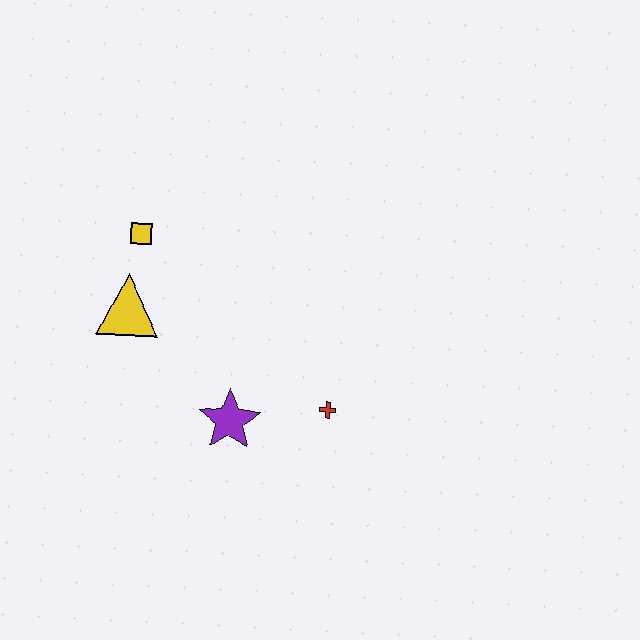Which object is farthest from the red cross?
The yellow square is farthest from the red cross.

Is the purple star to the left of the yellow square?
No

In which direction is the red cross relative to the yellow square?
The red cross is to the right of the yellow square.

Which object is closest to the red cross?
The purple star is closest to the red cross.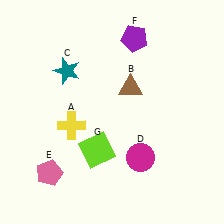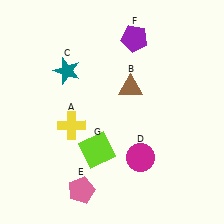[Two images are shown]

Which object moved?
The pink pentagon (E) moved right.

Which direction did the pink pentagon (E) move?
The pink pentagon (E) moved right.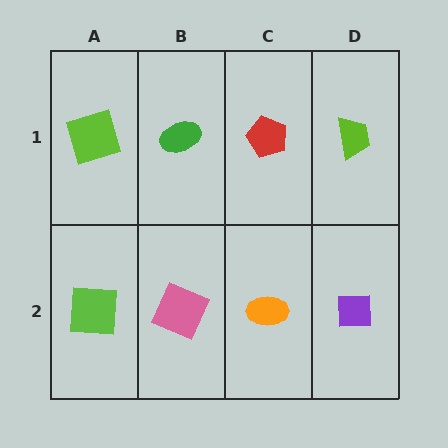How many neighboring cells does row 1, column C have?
3.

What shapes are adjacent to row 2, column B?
A green ellipse (row 1, column B), a lime square (row 2, column A), an orange ellipse (row 2, column C).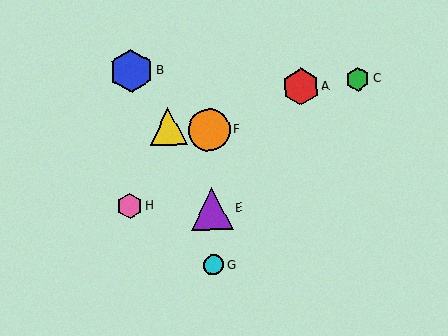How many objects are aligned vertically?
3 objects (E, F, G) are aligned vertically.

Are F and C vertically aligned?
No, F is at x≈209 and C is at x≈358.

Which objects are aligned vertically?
Objects E, F, G are aligned vertically.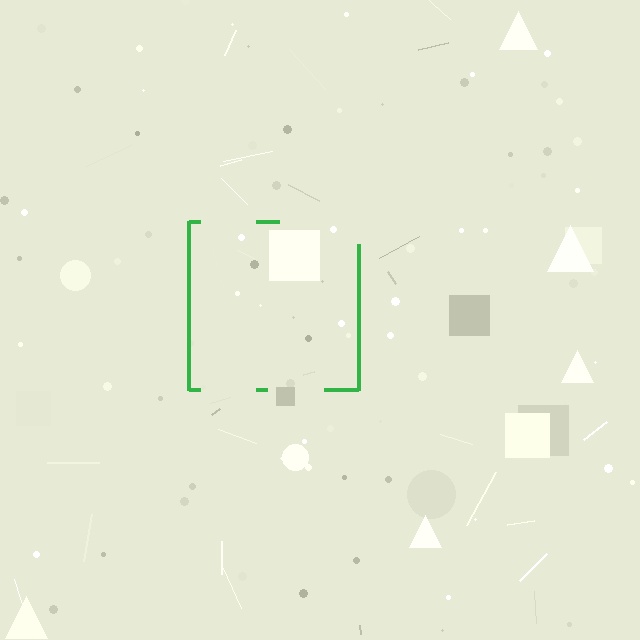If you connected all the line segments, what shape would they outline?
They would outline a square.